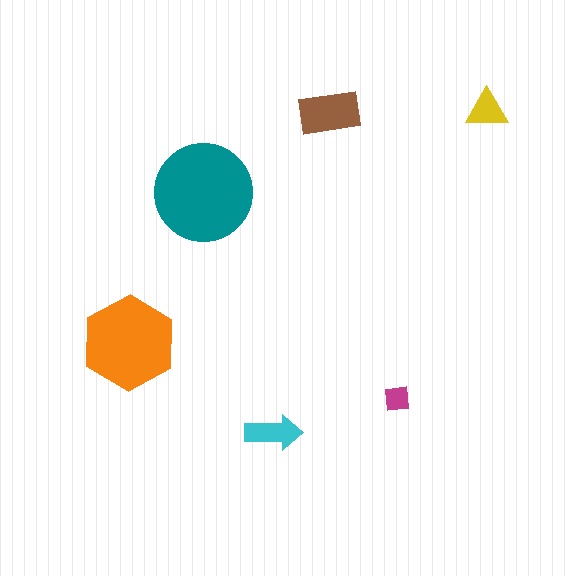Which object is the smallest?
The magenta square.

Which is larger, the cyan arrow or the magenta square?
The cyan arrow.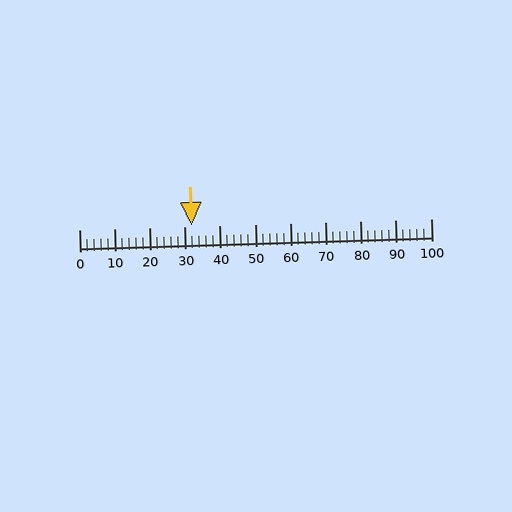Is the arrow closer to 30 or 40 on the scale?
The arrow is closer to 30.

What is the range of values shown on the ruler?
The ruler shows values from 0 to 100.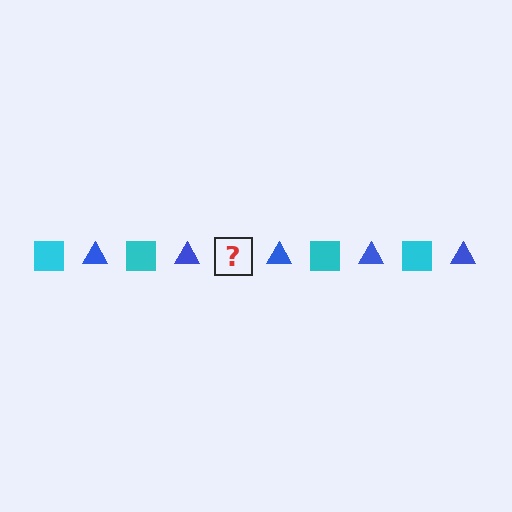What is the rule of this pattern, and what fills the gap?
The rule is that the pattern alternates between cyan square and blue triangle. The gap should be filled with a cyan square.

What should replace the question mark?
The question mark should be replaced with a cyan square.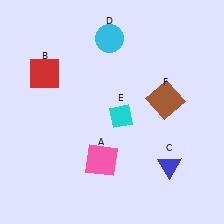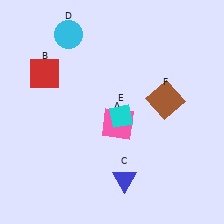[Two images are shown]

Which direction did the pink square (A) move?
The pink square (A) moved up.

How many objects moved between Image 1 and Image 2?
3 objects moved between the two images.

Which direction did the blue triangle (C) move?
The blue triangle (C) moved left.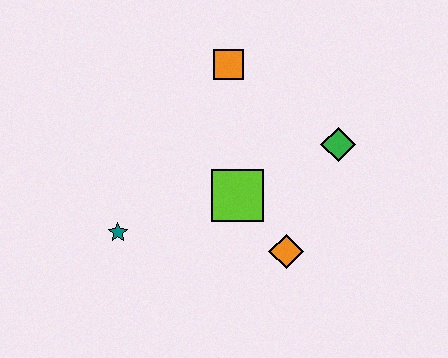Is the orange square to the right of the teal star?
Yes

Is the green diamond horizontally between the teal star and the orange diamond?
No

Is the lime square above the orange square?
No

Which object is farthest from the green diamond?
The teal star is farthest from the green diamond.